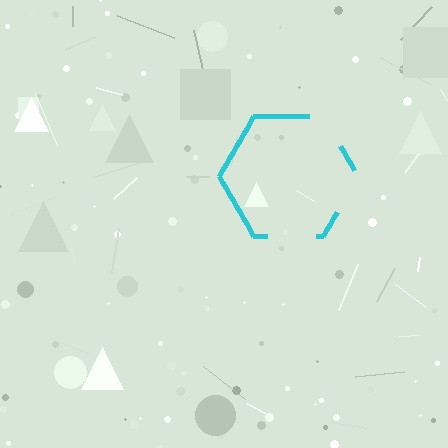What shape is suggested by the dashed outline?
The dashed outline suggests a hexagon.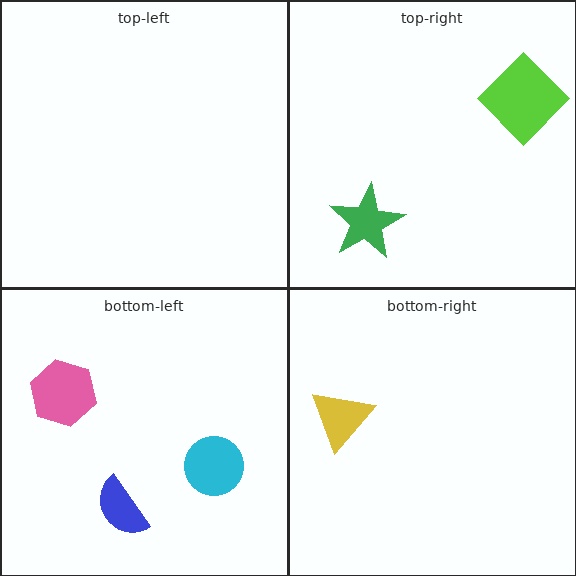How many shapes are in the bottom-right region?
1.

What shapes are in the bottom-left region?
The pink hexagon, the cyan circle, the blue semicircle.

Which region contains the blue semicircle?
The bottom-left region.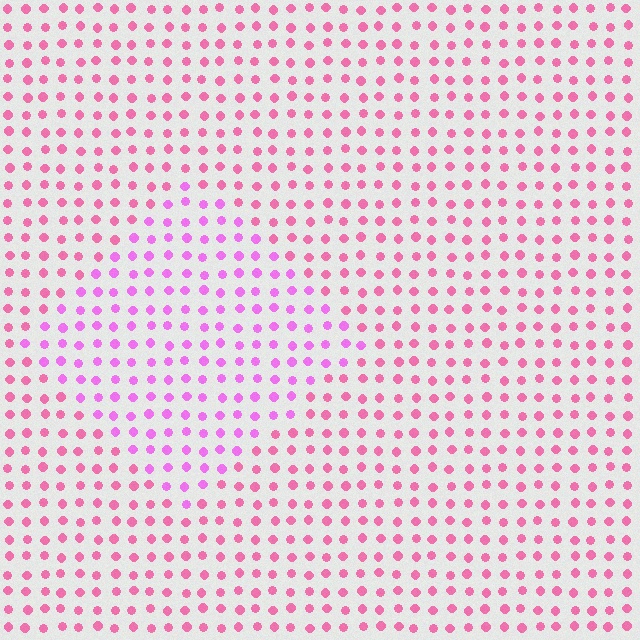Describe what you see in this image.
The image is filled with small pink elements in a uniform arrangement. A diamond-shaped region is visible where the elements are tinted to a slightly different hue, forming a subtle color boundary.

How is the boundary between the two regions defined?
The boundary is defined purely by a slight shift in hue (about 31 degrees). Spacing, size, and orientation are identical on both sides.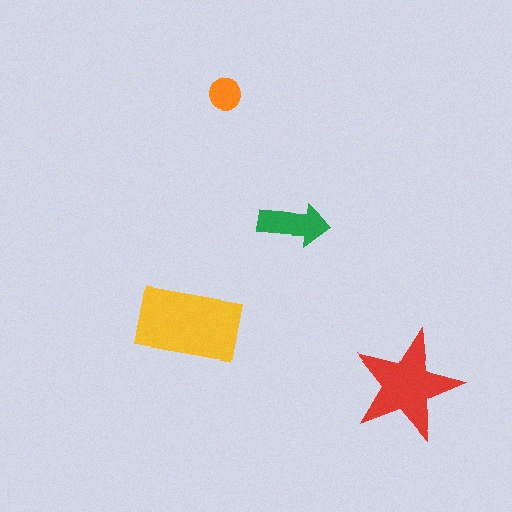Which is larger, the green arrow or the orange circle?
The green arrow.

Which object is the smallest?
The orange circle.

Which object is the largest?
The yellow rectangle.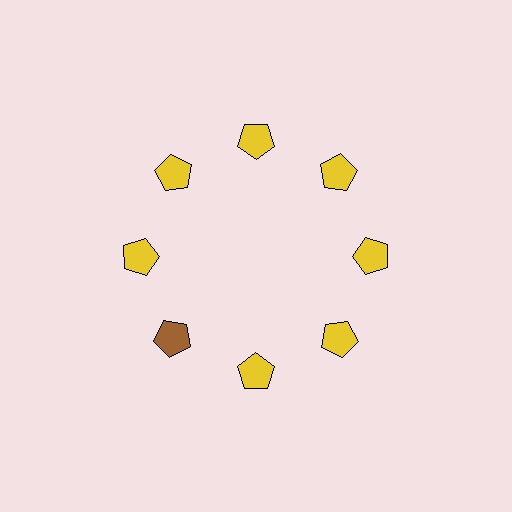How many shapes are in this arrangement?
There are 8 shapes arranged in a ring pattern.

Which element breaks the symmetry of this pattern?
The brown pentagon at roughly the 8 o'clock position breaks the symmetry. All other shapes are yellow pentagons.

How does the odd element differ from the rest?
It has a different color: brown instead of yellow.